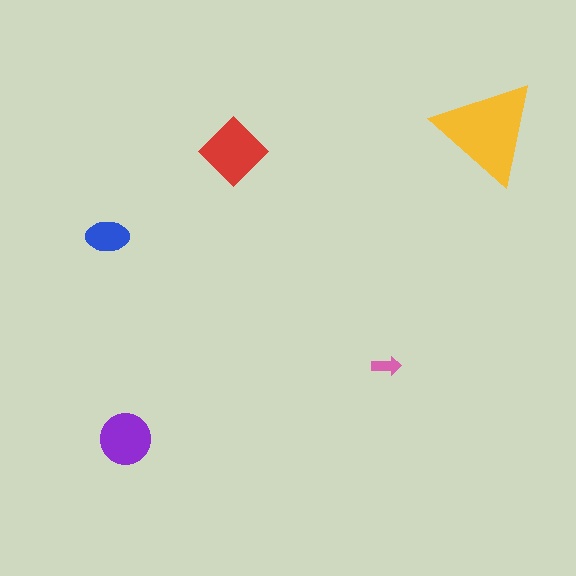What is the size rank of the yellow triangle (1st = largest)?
1st.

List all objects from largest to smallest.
The yellow triangle, the red diamond, the purple circle, the blue ellipse, the pink arrow.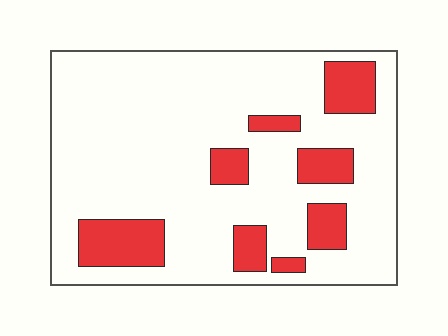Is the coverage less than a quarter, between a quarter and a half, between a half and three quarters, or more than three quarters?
Less than a quarter.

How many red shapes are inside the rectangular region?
8.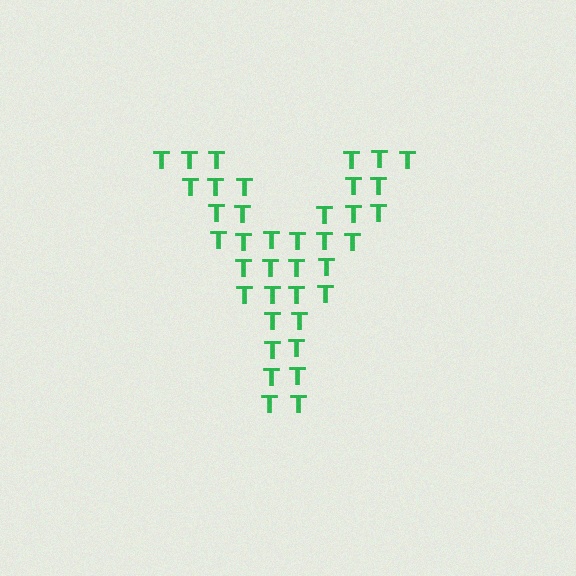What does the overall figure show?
The overall figure shows the letter Y.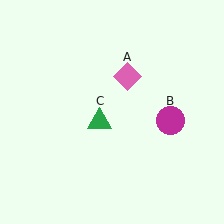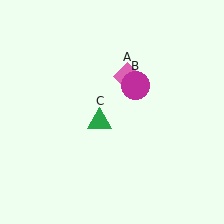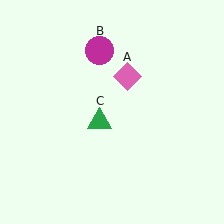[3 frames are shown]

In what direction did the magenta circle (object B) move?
The magenta circle (object B) moved up and to the left.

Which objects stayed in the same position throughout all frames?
Pink diamond (object A) and green triangle (object C) remained stationary.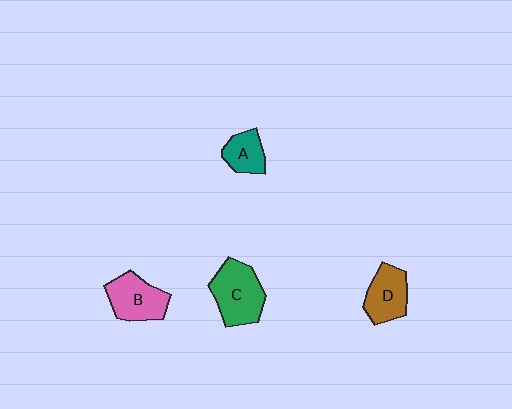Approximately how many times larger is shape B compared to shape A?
Approximately 1.5 times.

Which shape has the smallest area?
Shape A (teal).